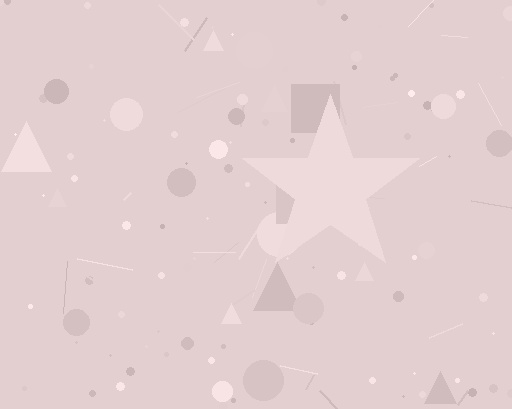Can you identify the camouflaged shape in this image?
The camouflaged shape is a star.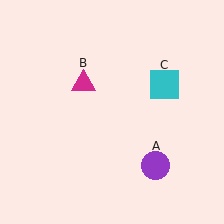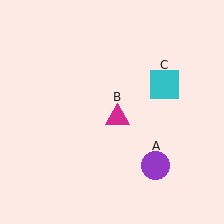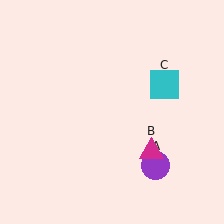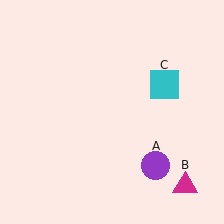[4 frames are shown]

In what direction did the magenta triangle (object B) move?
The magenta triangle (object B) moved down and to the right.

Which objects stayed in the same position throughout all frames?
Purple circle (object A) and cyan square (object C) remained stationary.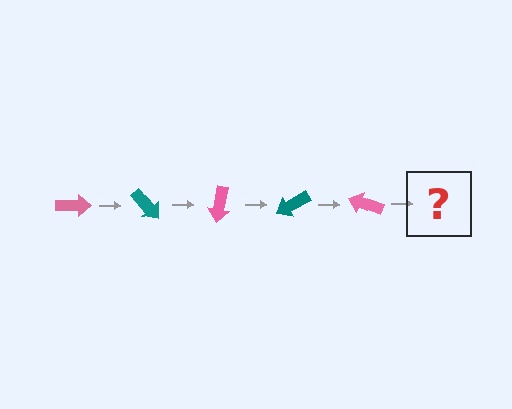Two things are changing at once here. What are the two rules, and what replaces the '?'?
The two rules are that it rotates 50 degrees each step and the color cycles through pink and teal. The '?' should be a teal arrow, rotated 250 degrees from the start.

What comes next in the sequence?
The next element should be a teal arrow, rotated 250 degrees from the start.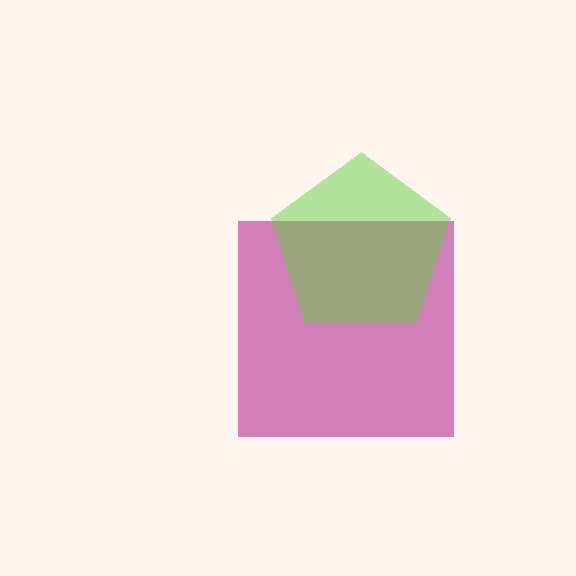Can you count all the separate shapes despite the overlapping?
Yes, there are 2 separate shapes.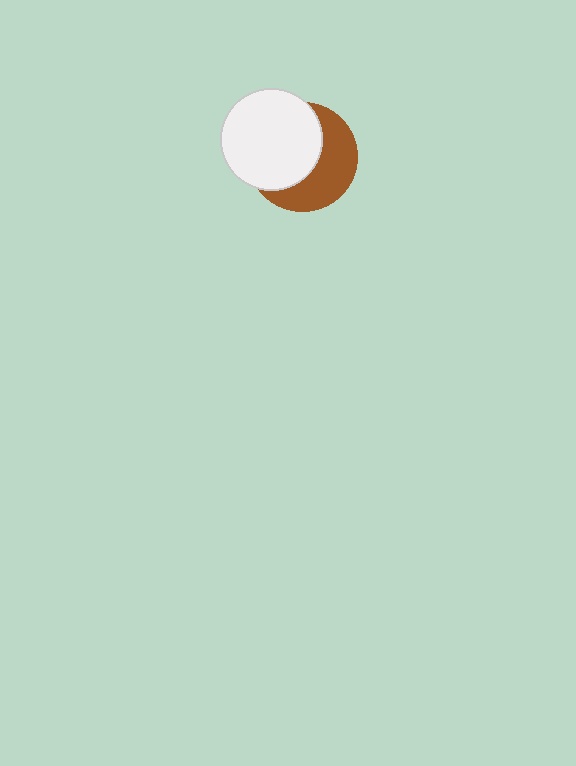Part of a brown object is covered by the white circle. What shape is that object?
It is a circle.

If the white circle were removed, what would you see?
You would see the complete brown circle.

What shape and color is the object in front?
The object in front is a white circle.